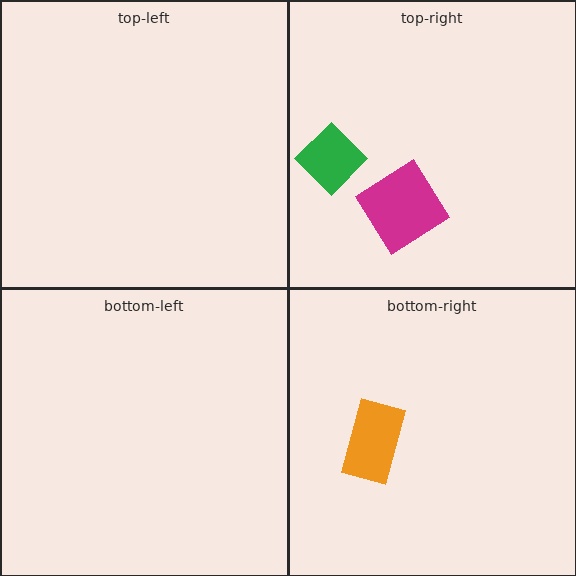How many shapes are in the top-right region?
2.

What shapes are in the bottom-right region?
The orange rectangle.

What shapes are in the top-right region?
The magenta diamond, the green diamond.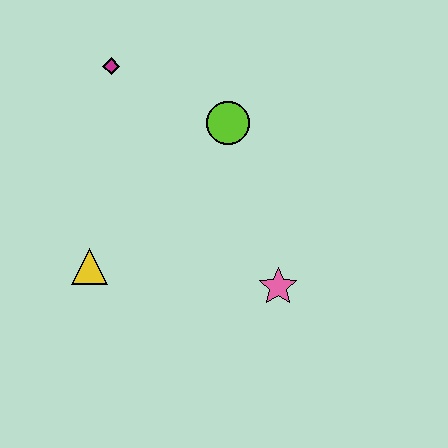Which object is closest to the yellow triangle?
The pink star is closest to the yellow triangle.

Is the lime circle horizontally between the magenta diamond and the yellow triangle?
No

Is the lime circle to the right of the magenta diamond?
Yes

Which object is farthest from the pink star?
The magenta diamond is farthest from the pink star.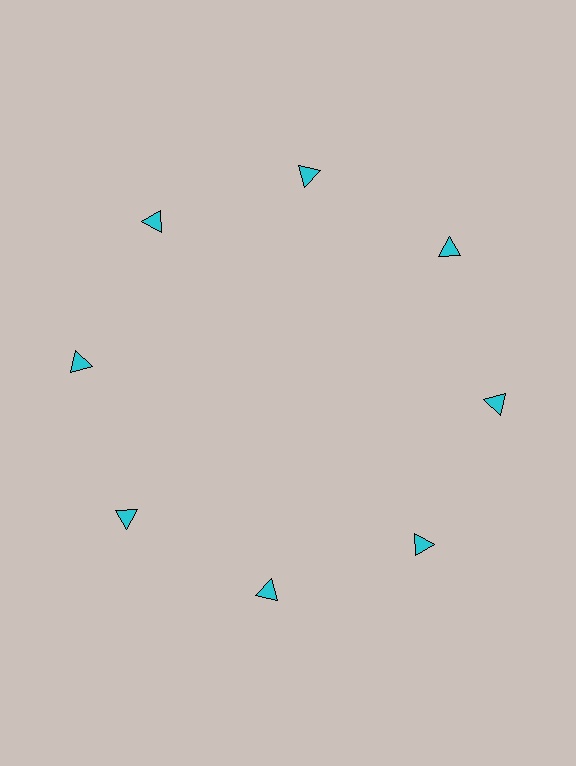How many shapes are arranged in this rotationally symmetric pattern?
There are 8 shapes, arranged in 8 groups of 1.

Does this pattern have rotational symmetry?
Yes, this pattern has 8-fold rotational symmetry. It looks the same after rotating 45 degrees around the center.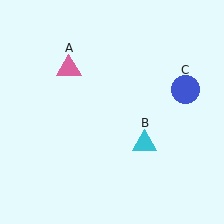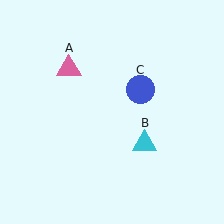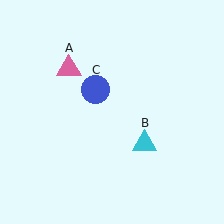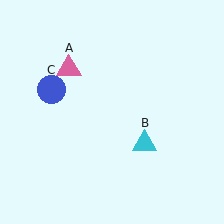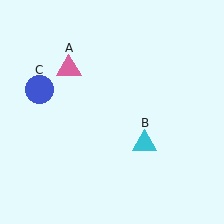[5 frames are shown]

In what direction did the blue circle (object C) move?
The blue circle (object C) moved left.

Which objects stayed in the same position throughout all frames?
Pink triangle (object A) and cyan triangle (object B) remained stationary.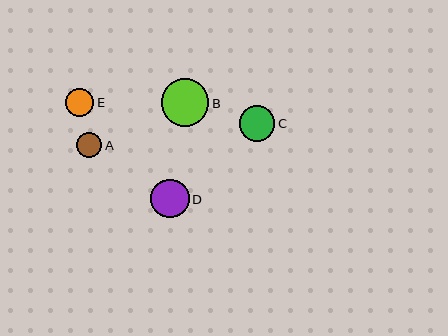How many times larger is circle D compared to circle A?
Circle D is approximately 1.5 times the size of circle A.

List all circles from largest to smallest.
From largest to smallest: B, D, C, E, A.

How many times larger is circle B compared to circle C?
Circle B is approximately 1.3 times the size of circle C.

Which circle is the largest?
Circle B is the largest with a size of approximately 47 pixels.